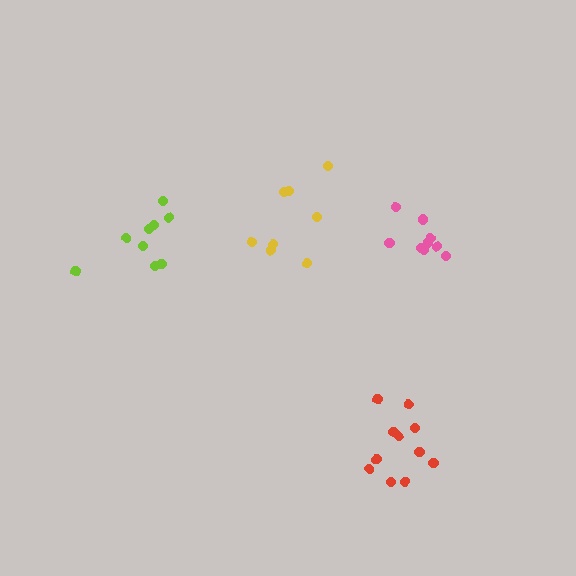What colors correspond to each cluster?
The clusters are colored: pink, red, lime, yellow.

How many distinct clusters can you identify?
There are 4 distinct clusters.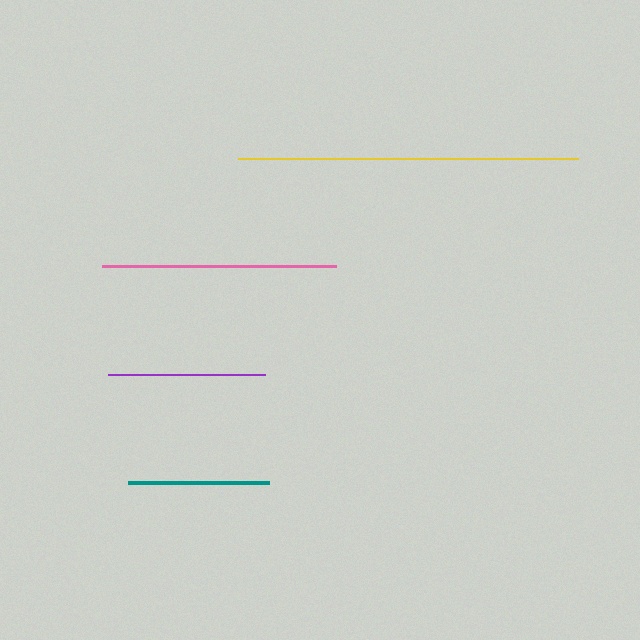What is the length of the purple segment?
The purple segment is approximately 157 pixels long.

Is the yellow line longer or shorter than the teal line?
The yellow line is longer than the teal line.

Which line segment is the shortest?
The teal line is the shortest at approximately 142 pixels.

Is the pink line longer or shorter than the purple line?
The pink line is longer than the purple line.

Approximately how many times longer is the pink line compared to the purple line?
The pink line is approximately 1.5 times the length of the purple line.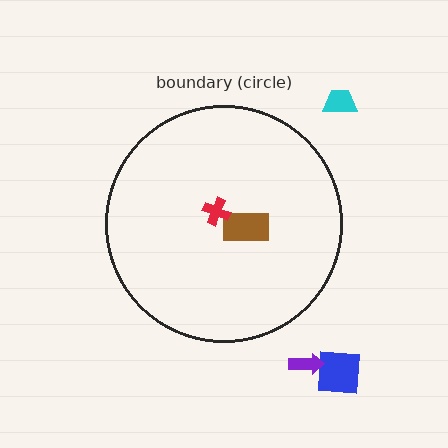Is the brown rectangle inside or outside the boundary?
Inside.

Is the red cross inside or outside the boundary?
Inside.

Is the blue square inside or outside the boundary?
Outside.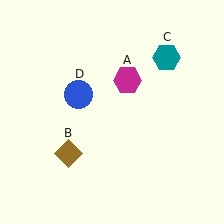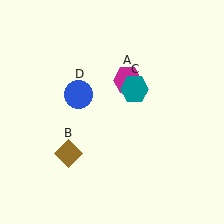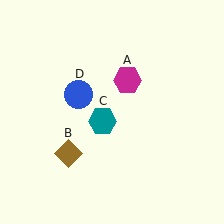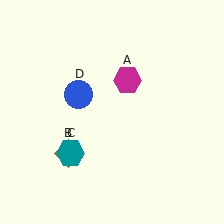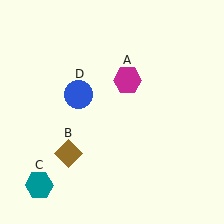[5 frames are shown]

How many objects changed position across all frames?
1 object changed position: teal hexagon (object C).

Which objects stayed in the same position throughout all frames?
Magenta hexagon (object A) and brown diamond (object B) and blue circle (object D) remained stationary.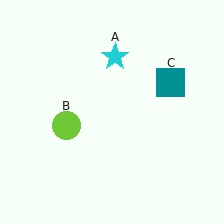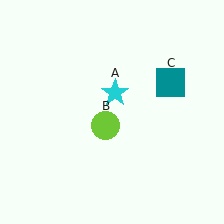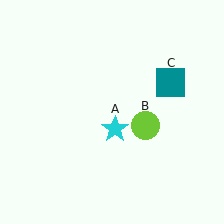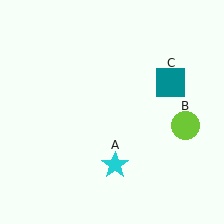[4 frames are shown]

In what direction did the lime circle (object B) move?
The lime circle (object B) moved right.